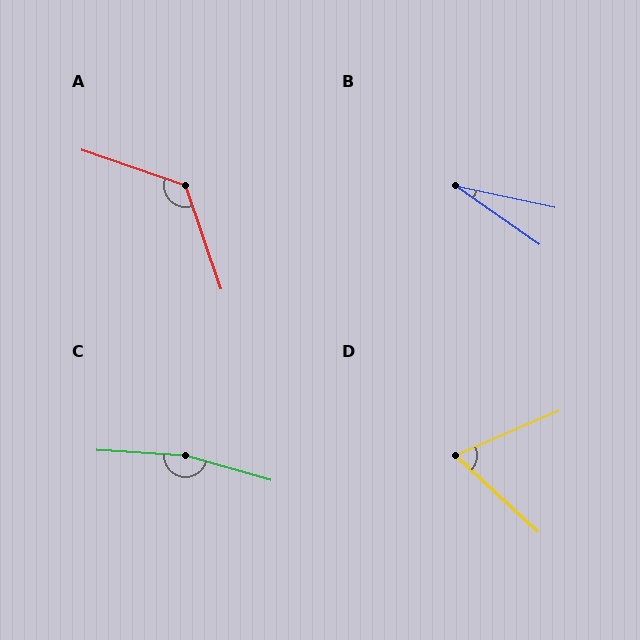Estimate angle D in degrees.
Approximately 66 degrees.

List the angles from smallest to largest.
B (22°), D (66°), A (128°), C (168°).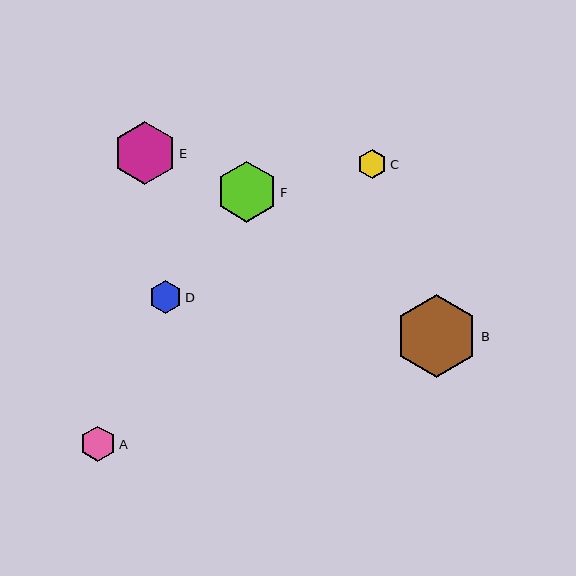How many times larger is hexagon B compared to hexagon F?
Hexagon B is approximately 1.4 times the size of hexagon F.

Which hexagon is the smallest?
Hexagon C is the smallest with a size of approximately 29 pixels.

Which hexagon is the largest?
Hexagon B is the largest with a size of approximately 83 pixels.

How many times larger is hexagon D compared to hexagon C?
Hexagon D is approximately 1.1 times the size of hexagon C.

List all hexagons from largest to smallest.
From largest to smallest: B, E, F, A, D, C.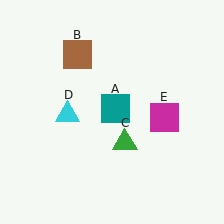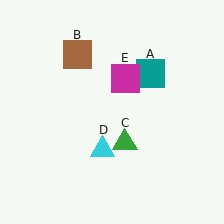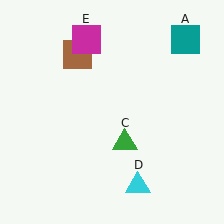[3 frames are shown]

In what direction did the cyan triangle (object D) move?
The cyan triangle (object D) moved down and to the right.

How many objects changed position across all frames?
3 objects changed position: teal square (object A), cyan triangle (object D), magenta square (object E).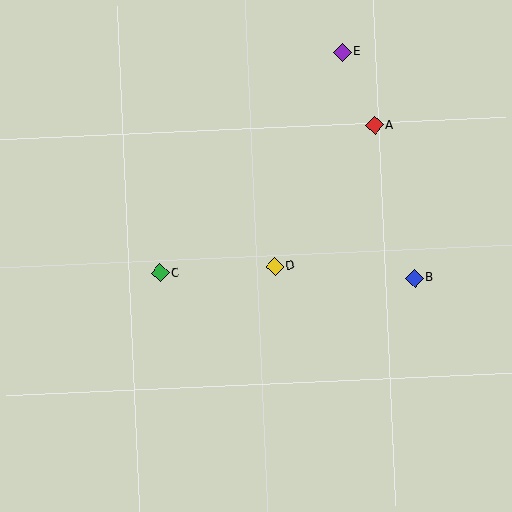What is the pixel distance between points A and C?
The distance between A and C is 260 pixels.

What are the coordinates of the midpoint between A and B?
The midpoint between A and B is at (395, 202).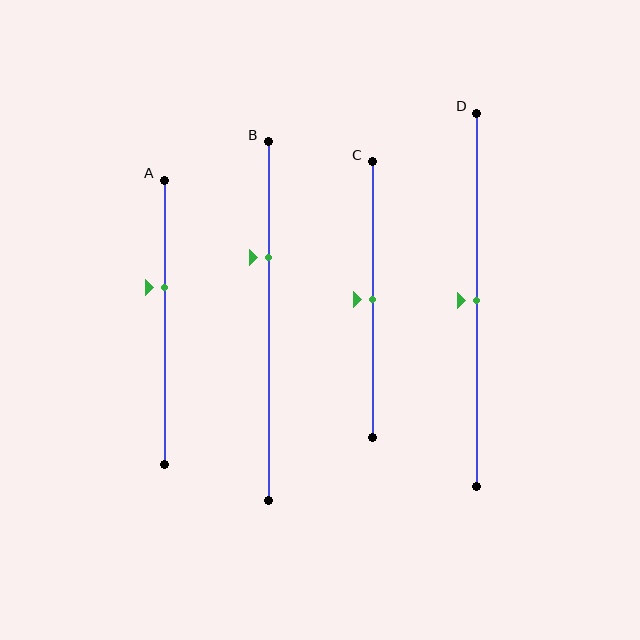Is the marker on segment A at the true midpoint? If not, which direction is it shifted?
No, the marker on segment A is shifted upward by about 12% of the segment length.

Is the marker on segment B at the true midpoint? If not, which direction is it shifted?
No, the marker on segment B is shifted upward by about 18% of the segment length.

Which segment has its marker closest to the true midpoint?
Segment C has its marker closest to the true midpoint.